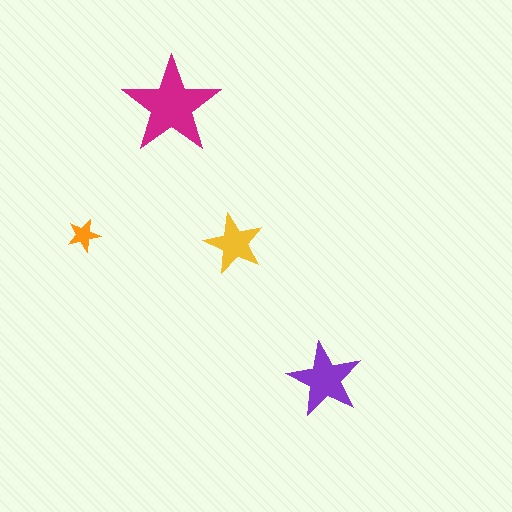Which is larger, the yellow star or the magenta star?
The magenta one.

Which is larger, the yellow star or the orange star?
The yellow one.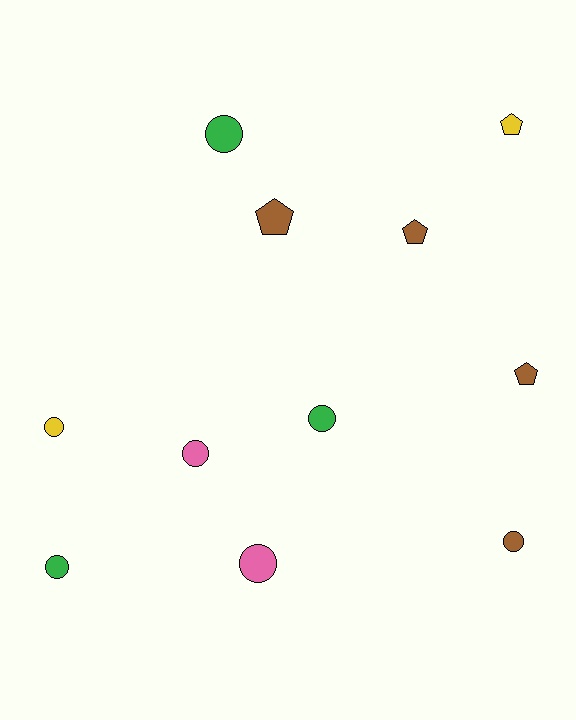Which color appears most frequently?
Brown, with 4 objects.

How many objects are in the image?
There are 11 objects.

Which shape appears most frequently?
Circle, with 7 objects.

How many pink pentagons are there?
There are no pink pentagons.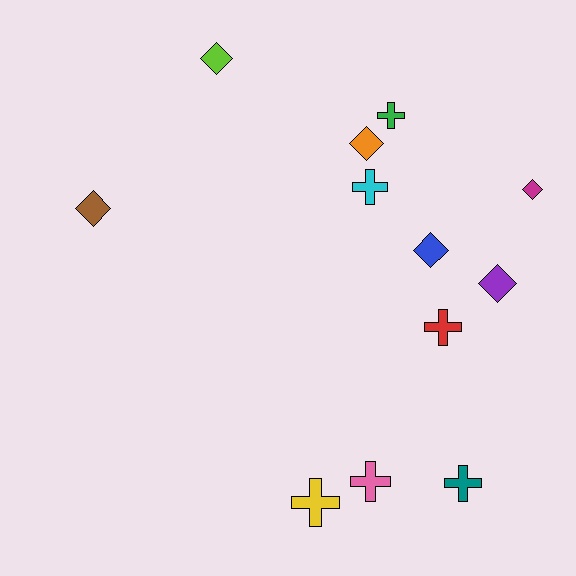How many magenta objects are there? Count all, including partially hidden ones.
There is 1 magenta object.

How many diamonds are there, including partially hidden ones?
There are 6 diamonds.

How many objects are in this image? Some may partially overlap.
There are 12 objects.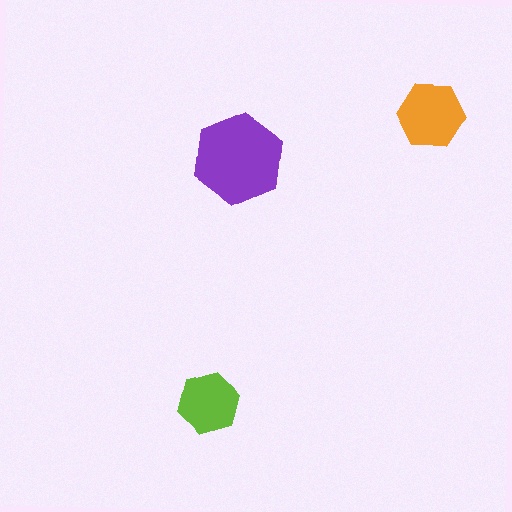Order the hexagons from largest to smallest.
the purple one, the orange one, the lime one.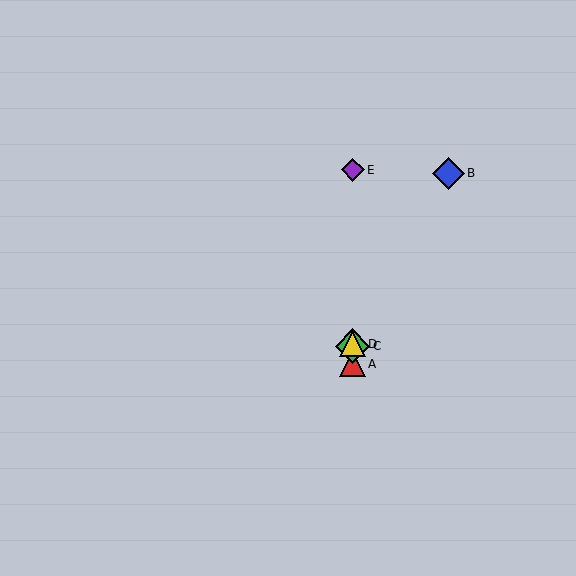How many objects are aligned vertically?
4 objects (A, C, D, E) are aligned vertically.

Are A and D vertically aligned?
Yes, both are at x≈353.